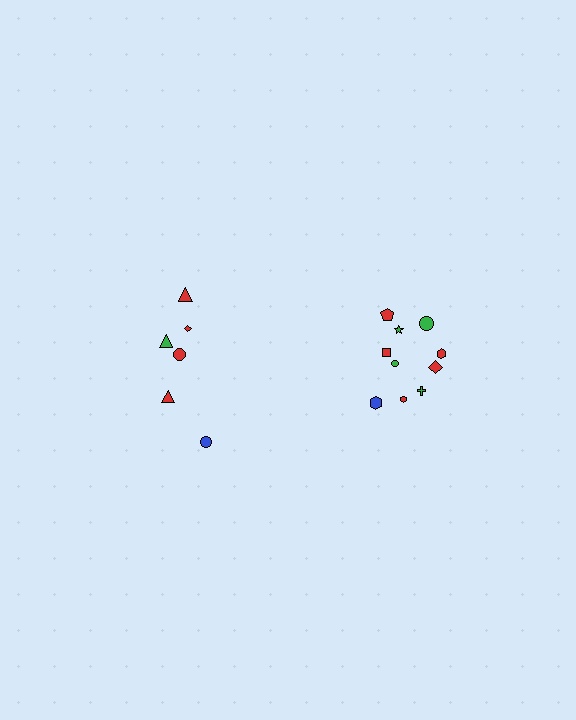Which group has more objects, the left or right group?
The right group.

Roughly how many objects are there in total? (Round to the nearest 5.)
Roughly 15 objects in total.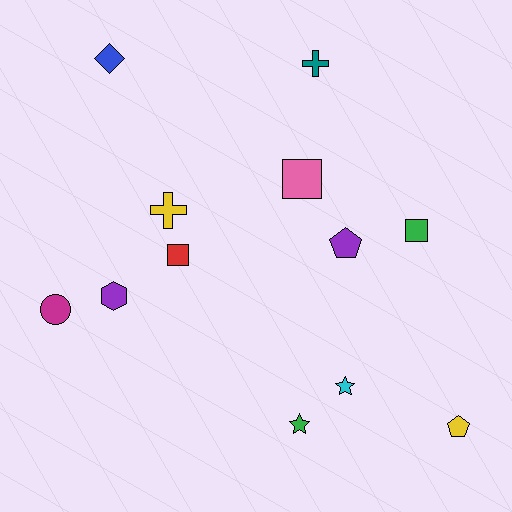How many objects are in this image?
There are 12 objects.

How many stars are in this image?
There are 2 stars.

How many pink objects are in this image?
There is 1 pink object.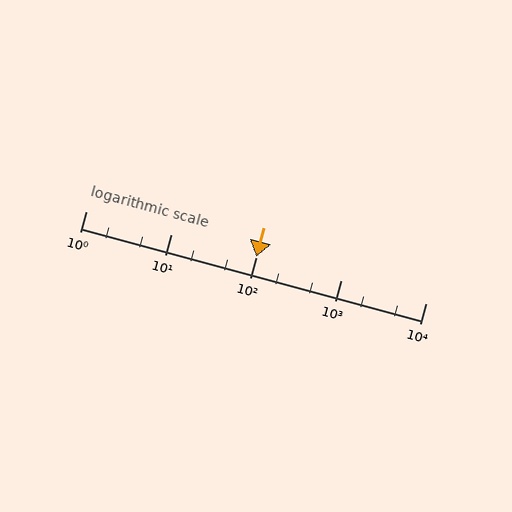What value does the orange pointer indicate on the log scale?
The pointer indicates approximately 100.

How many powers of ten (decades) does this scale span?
The scale spans 4 decades, from 1 to 10000.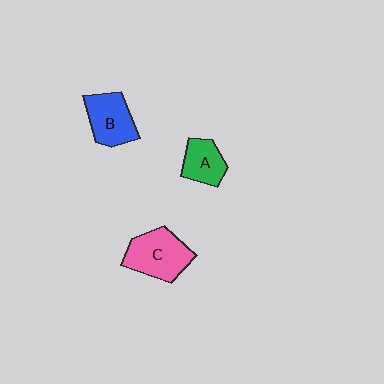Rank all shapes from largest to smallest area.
From largest to smallest: C (pink), B (blue), A (green).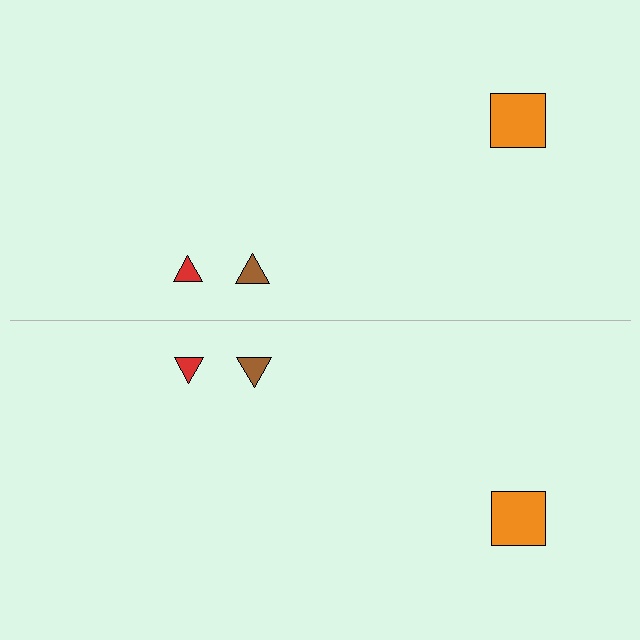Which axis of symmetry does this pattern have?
The pattern has a horizontal axis of symmetry running through the center of the image.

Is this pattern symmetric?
Yes, this pattern has bilateral (reflection) symmetry.